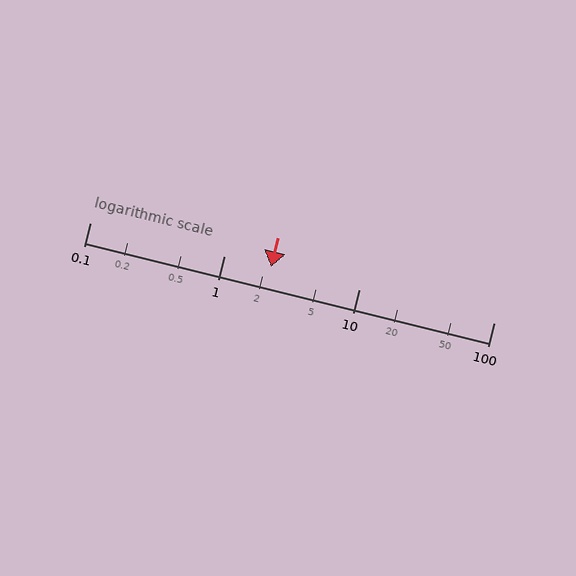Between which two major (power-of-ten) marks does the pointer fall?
The pointer is between 1 and 10.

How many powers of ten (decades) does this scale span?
The scale spans 3 decades, from 0.1 to 100.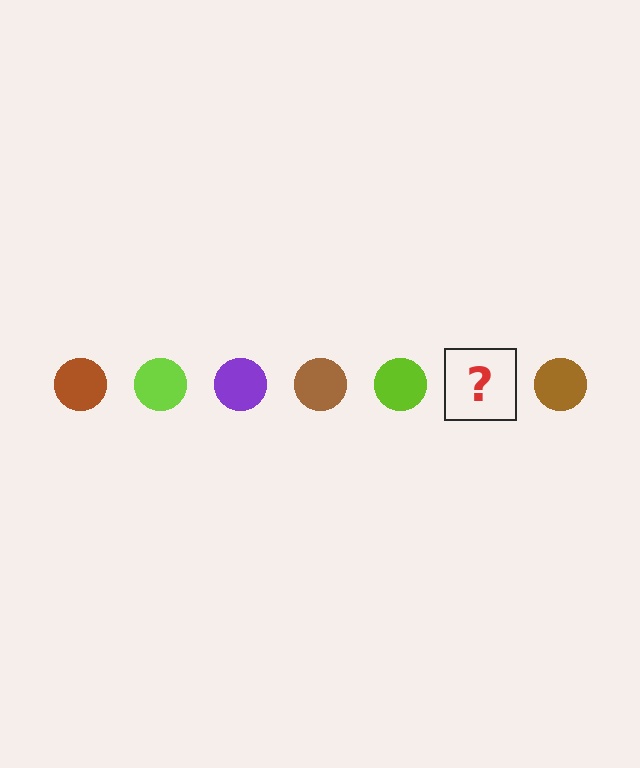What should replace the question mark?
The question mark should be replaced with a purple circle.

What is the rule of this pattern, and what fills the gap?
The rule is that the pattern cycles through brown, lime, purple circles. The gap should be filled with a purple circle.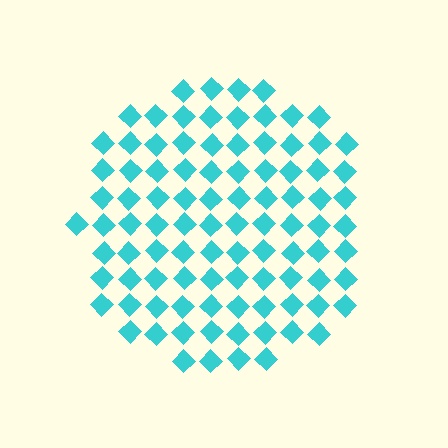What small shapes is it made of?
It is made of small diamonds.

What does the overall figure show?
The overall figure shows a circle.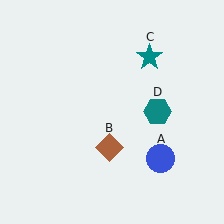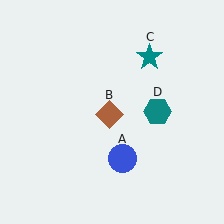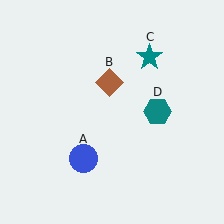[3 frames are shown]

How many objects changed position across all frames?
2 objects changed position: blue circle (object A), brown diamond (object B).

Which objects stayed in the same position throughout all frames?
Teal star (object C) and teal hexagon (object D) remained stationary.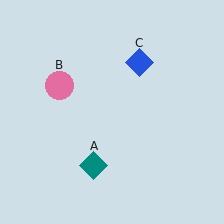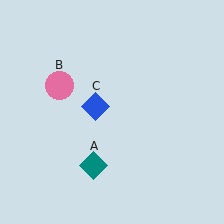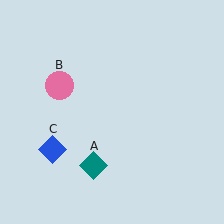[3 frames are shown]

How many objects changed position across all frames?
1 object changed position: blue diamond (object C).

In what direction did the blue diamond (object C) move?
The blue diamond (object C) moved down and to the left.